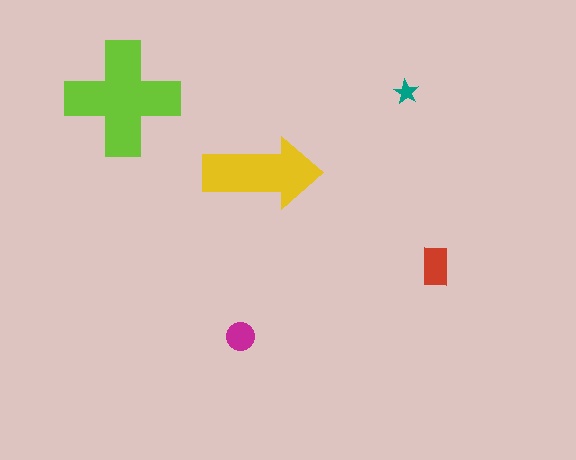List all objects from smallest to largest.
The teal star, the magenta circle, the red rectangle, the yellow arrow, the lime cross.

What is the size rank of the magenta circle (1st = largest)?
4th.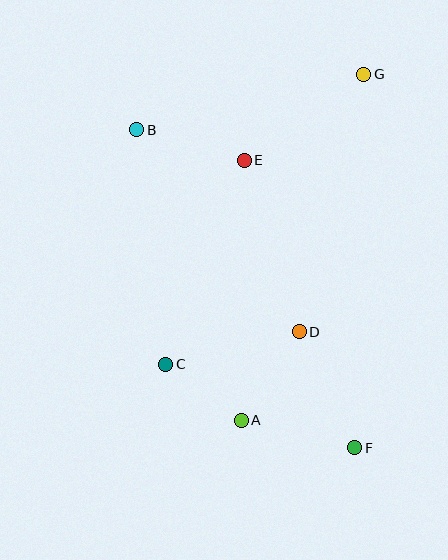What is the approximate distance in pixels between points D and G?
The distance between D and G is approximately 265 pixels.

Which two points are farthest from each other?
Points B and F are farthest from each other.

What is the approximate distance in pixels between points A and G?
The distance between A and G is approximately 367 pixels.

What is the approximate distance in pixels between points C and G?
The distance between C and G is approximately 351 pixels.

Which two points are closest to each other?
Points A and C are closest to each other.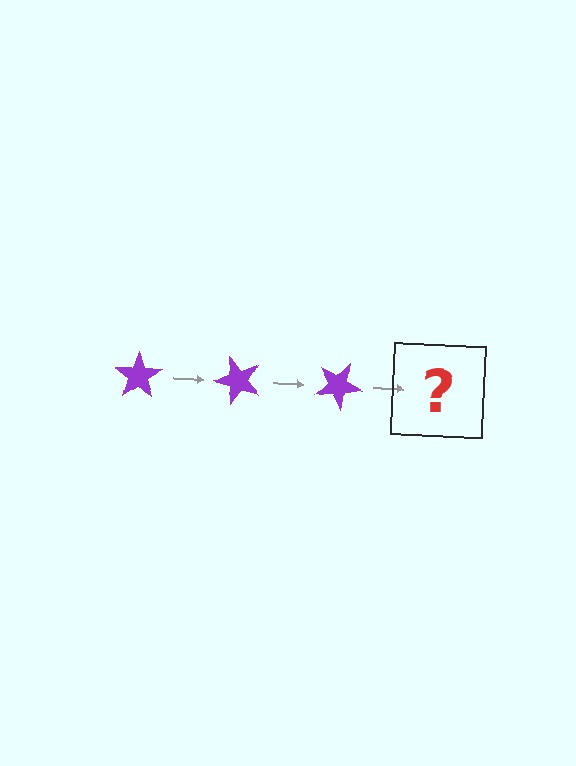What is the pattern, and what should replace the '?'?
The pattern is that the star rotates 50 degrees each step. The '?' should be a purple star rotated 150 degrees.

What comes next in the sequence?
The next element should be a purple star rotated 150 degrees.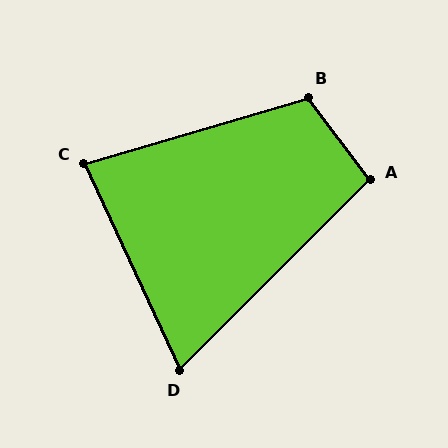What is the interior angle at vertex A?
Approximately 98 degrees (obtuse).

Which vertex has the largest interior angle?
B, at approximately 110 degrees.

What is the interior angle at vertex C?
Approximately 82 degrees (acute).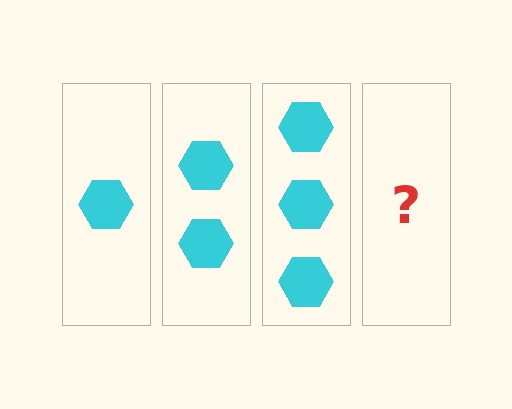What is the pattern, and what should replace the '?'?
The pattern is that each step adds one more hexagon. The '?' should be 4 hexagons.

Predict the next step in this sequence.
The next step is 4 hexagons.